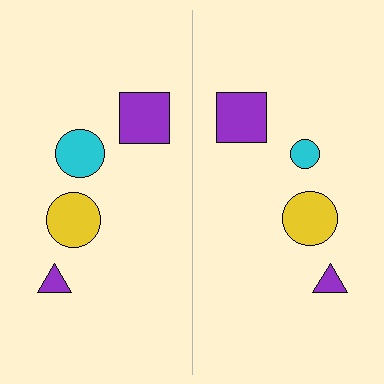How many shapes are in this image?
There are 8 shapes in this image.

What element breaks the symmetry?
The cyan circle on the right side has a different size than its mirror counterpart.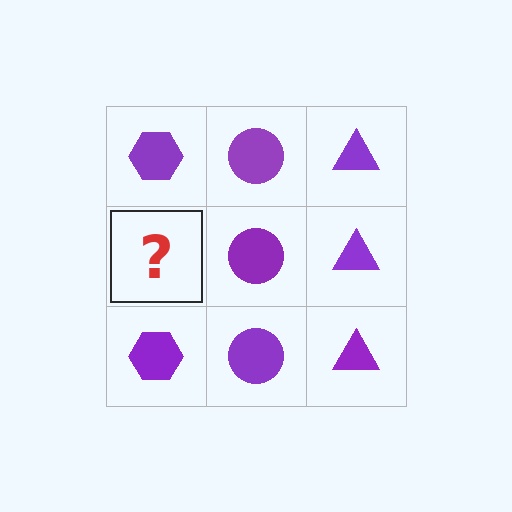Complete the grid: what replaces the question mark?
The question mark should be replaced with a purple hexagon.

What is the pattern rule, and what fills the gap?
The rule is that each column has a consistent shape. The gap should be filled with a purple hexagon.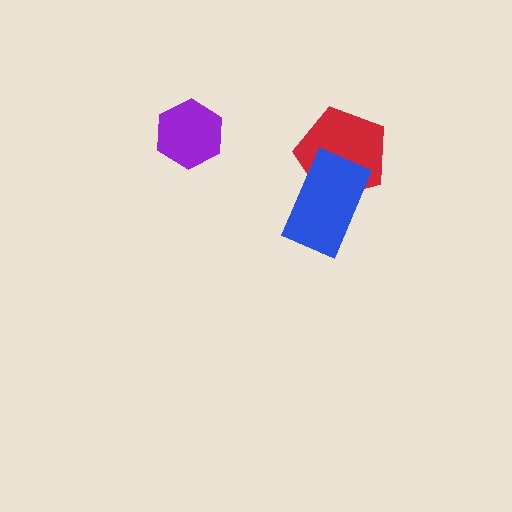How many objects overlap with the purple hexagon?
0 objects overlap with the purple hexagon.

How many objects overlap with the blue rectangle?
1 object overlaps with the blue rectangle.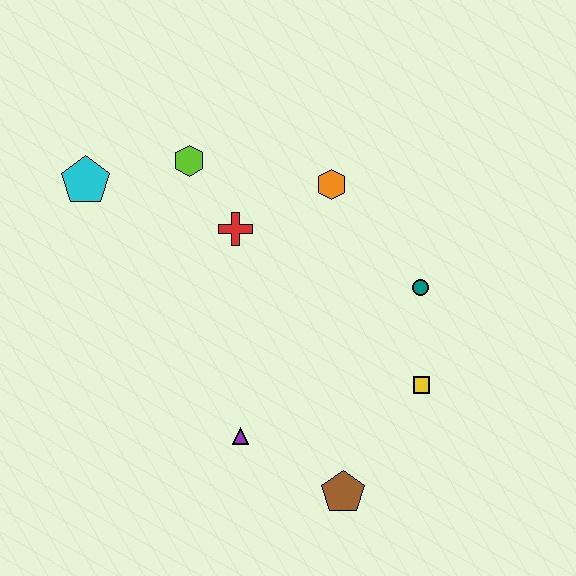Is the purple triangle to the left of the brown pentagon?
Yes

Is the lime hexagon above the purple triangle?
Yes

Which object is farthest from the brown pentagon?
The cyan pentagon is farthest from the brown pentagon.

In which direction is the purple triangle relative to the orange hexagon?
The purple triangle is below the orange hexagon.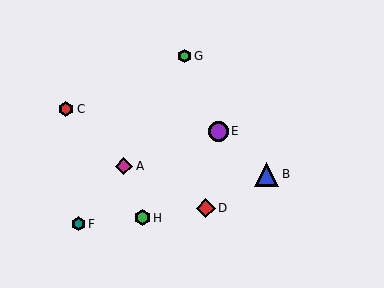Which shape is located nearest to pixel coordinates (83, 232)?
The teal hexagon (labeled F) at (78, 224) is nearest to that location.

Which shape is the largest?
The blue triangle (labeled B) is the largest.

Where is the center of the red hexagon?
The center of the red hexagon is at (66, 109).